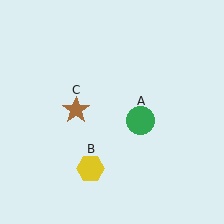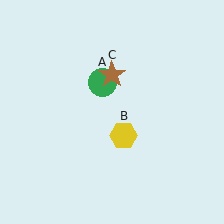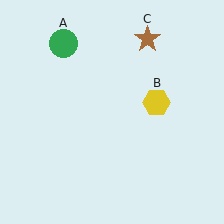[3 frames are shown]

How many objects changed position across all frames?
3 objects changed position: green circle (object A), yellow hexagon (object B), brown star (object C).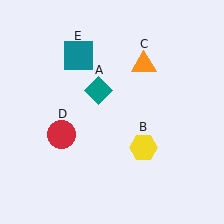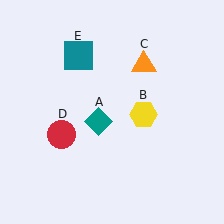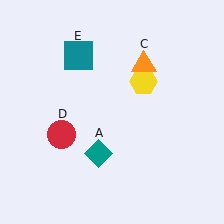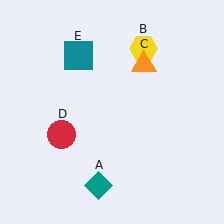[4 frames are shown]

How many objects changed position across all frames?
2 objects changed position: teal diamond (object A), yellow hexagon (object B).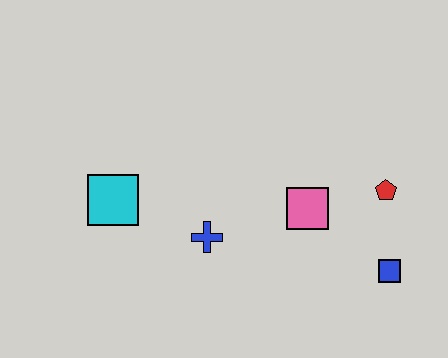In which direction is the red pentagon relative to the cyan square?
The red pentagon is to the right of the cyan square.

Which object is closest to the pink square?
The red pentagon is closest to the pink square.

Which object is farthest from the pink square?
The cyan square is farthest from the pink square.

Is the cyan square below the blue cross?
No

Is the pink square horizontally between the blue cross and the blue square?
Yes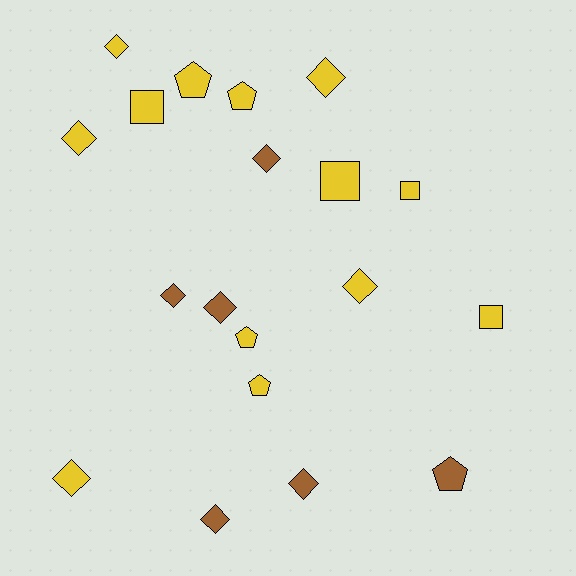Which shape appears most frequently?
Diamond, with 10 objects.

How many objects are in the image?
There are 19 objects.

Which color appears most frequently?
Yellow, with 13 objects.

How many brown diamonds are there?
There are 5 brown diamonds.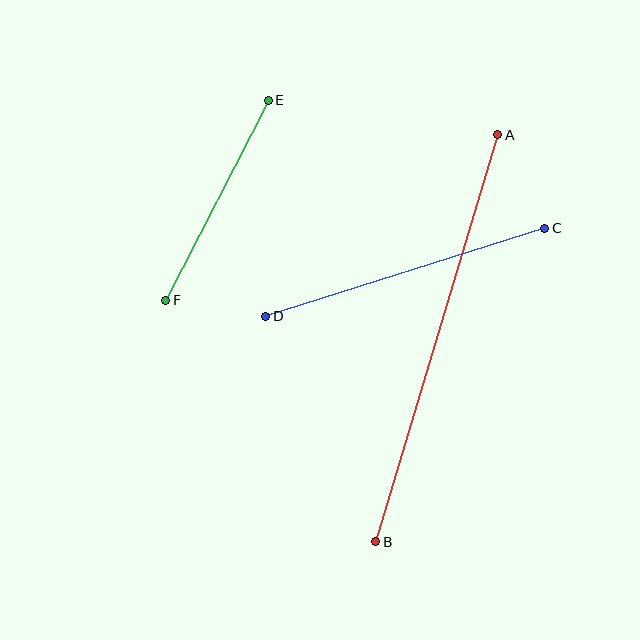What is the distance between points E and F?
The distance is approximately 225 pixels.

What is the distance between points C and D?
The distance is approximately 293 pixels.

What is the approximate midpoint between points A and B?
The midpoint is at approximately (437, 338) pixels.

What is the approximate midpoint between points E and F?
The midpoint is at approximately (217, 200) pixels.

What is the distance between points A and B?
The distance is approximately 425 pixels.